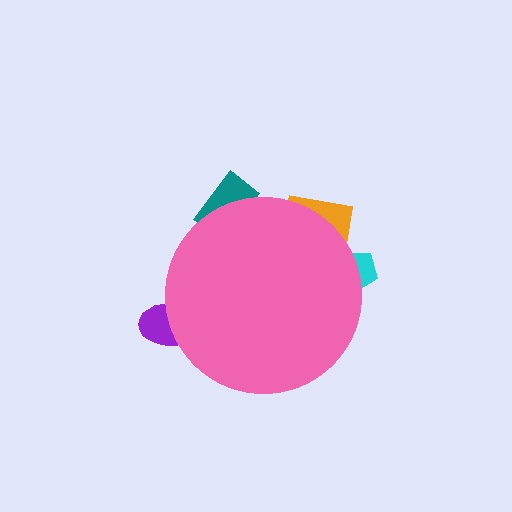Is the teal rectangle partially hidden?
Yes, the teal rectangle is partially hidden behind the pink circle.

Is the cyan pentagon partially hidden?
Yes, the cyan pentagon is partially hidden behind the pink circle.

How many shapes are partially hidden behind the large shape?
4 shapes are partially hidden.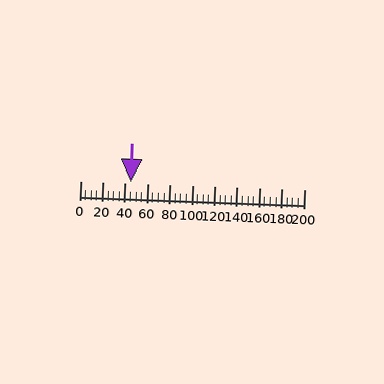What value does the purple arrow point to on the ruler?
The purple arrow points to approximately 45.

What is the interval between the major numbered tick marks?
The major tick marks are spaced 20 units apart.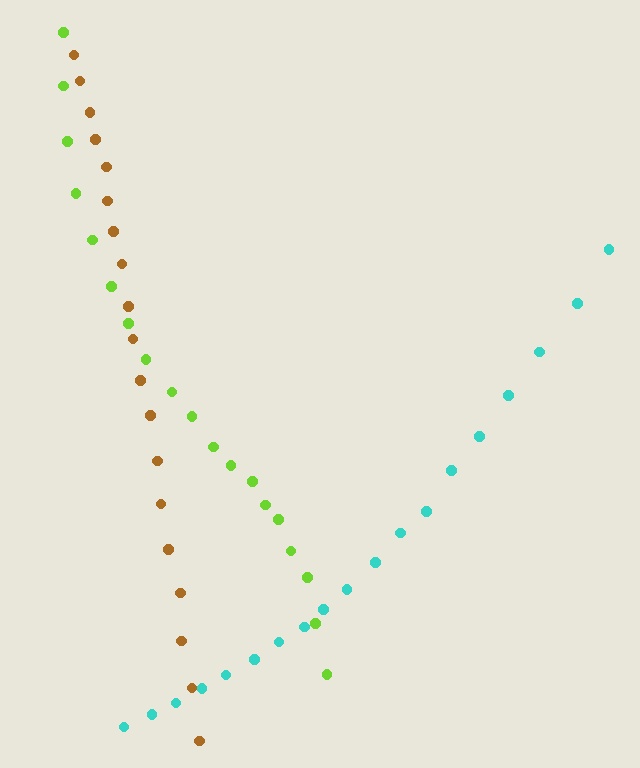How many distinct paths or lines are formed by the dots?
There are 3 distinct paths.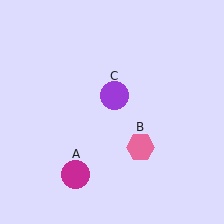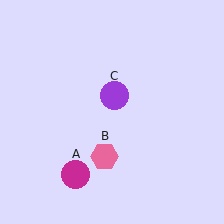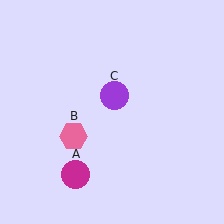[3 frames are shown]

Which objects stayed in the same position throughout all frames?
Magenta circle (object A) and purple circle (object C) remained stationary.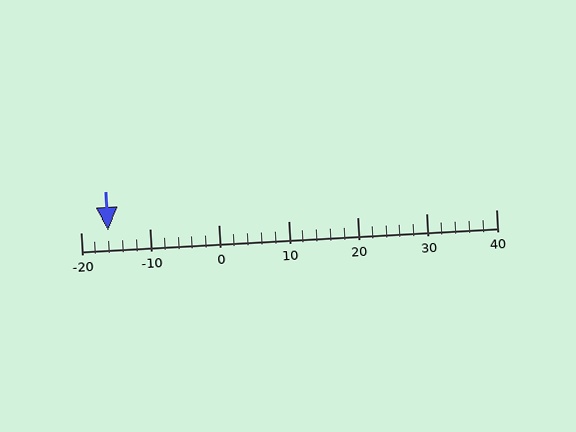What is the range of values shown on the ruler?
The ruler shows values from -20 to 40.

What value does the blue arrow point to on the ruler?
The blue arrow points to approximately -16.